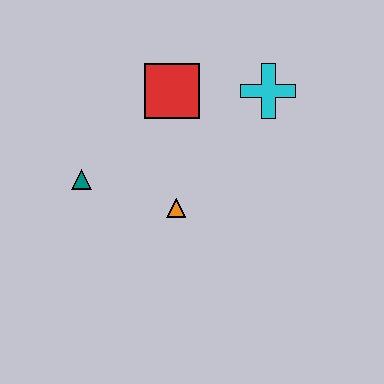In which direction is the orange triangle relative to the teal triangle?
The orange triangle is to the right of the teal triangle.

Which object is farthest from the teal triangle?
The cyan cross is farthest from the teal triangle.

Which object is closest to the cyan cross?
The red square is closest to the cyan cross.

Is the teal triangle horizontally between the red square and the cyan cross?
No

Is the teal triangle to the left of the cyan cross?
Yes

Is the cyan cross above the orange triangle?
Yes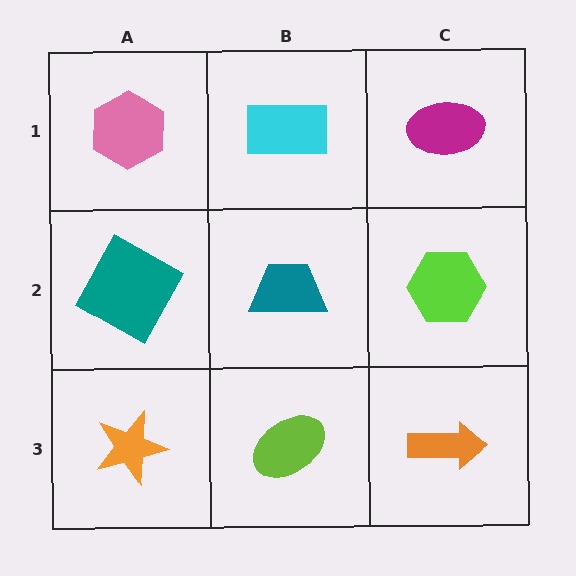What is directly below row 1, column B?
A teal trapezoid.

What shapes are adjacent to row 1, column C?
A lime hexagon (row 2, column C), a cyan rectangle (row 1, column B).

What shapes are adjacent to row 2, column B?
A cyan rectangle (row 1, column B), a lime ellipse (row 3, column B), a teal square (row 2, column A), a lime hexagon (row 2, column C).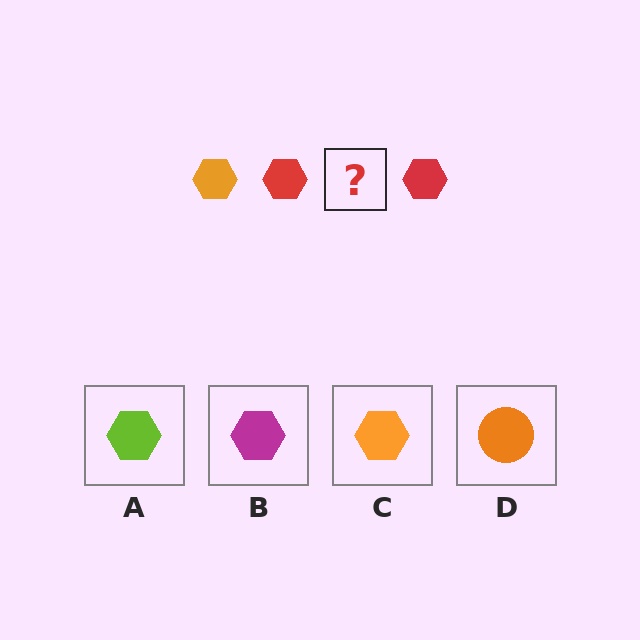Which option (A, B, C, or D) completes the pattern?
C.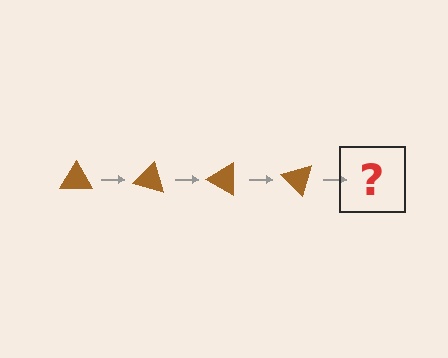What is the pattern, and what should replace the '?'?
The pattern is that the triangle rotates 15 degrees each step. The '?' should be a brown triangle rotated 60 degrees.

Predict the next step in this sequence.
The next step is a brown triangle rotated 60 degrees.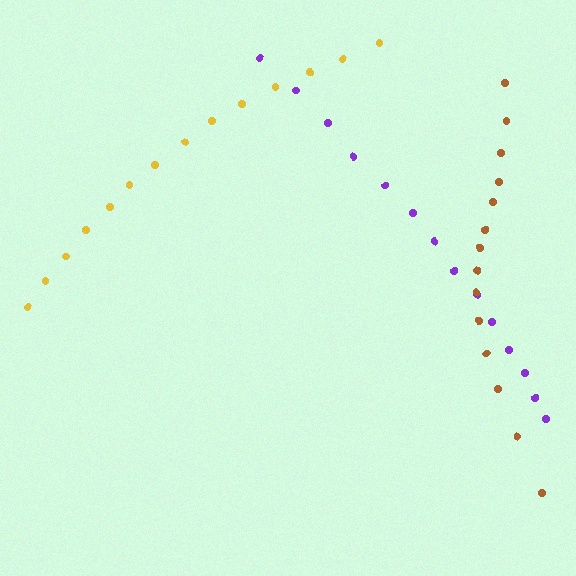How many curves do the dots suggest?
There are 3 distinct paths.